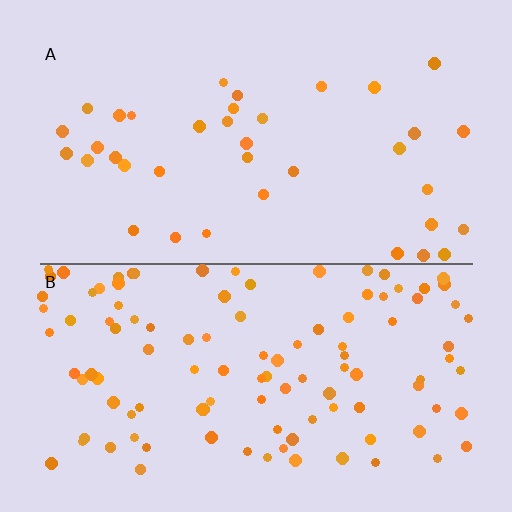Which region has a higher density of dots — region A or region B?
B (the bottom).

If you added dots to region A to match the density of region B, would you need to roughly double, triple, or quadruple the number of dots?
Approximately triple.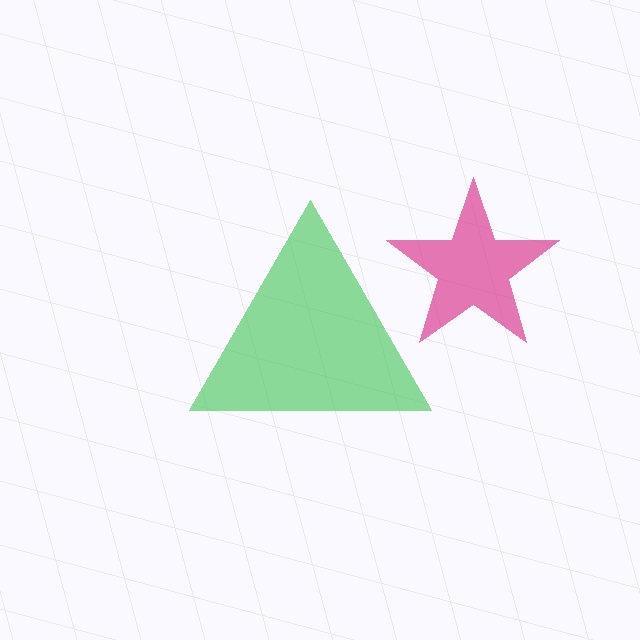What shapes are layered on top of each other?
The layered shapes are: a magenta star, a green triangle.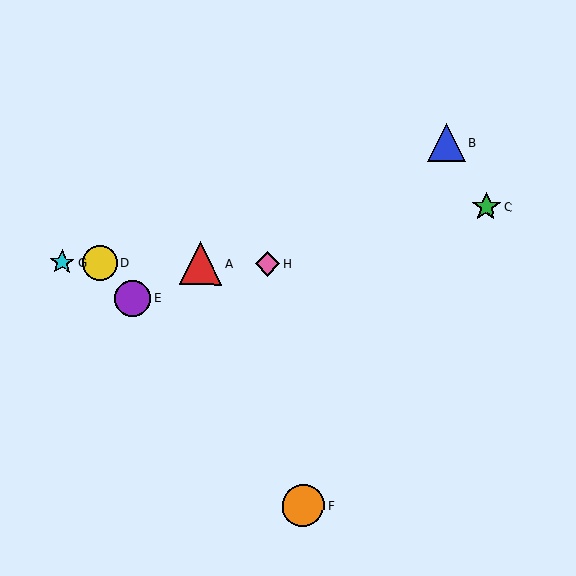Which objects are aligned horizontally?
Objects A, D, G, H are aligned horizontally.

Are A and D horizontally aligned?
Yes, both are at y≈263.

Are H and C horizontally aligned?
No, H is at y≈264 and C is at y≈207.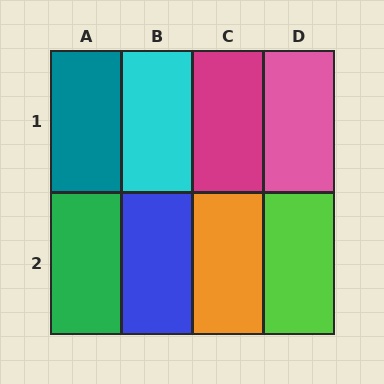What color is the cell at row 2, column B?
Blue.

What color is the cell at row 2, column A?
Green.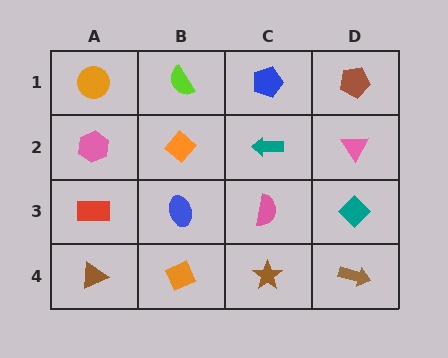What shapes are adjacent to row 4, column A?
A red rectangle (row 3, column A), an orange diamond (row 4, column B).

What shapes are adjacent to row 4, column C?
A pink semicircle (row 3, column C), an orange diamond (row 4, column B), a brown arrow (row 4, column D).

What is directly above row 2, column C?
A blue pentagon.